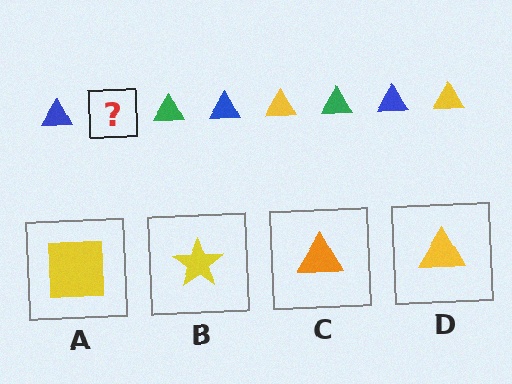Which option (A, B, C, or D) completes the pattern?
D.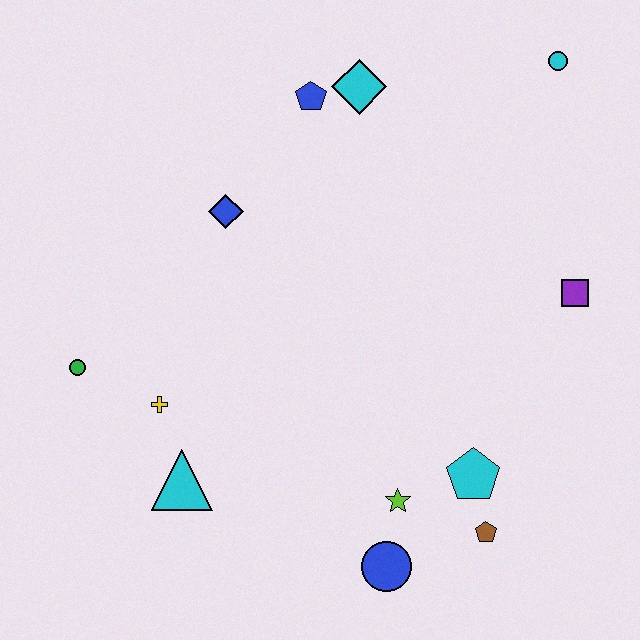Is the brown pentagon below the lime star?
Yes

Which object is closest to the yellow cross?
The cyan triangle is closest to the yellow cross.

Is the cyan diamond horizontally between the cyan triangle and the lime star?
Yes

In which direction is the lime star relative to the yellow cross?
The lime star is to the right of the yellow cross.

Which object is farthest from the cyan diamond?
The blue circle is farthest from the cyan diamond.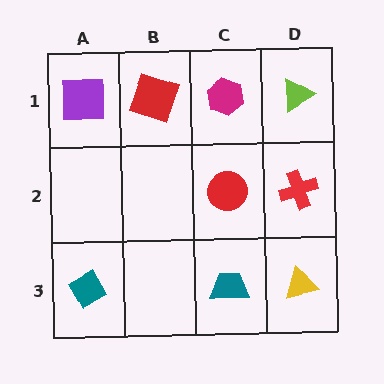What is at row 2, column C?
A red circle.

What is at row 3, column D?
A yellow triangle.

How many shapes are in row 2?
2 shapes.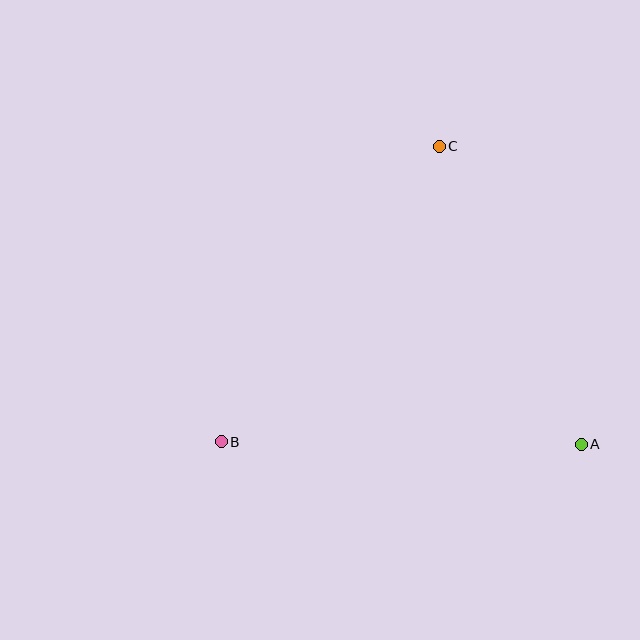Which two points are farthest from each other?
Points B and C are farthest from each other.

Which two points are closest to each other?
Points A and C are closest to each other.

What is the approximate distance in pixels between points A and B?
The distance between A and B is approximately 360 pixels.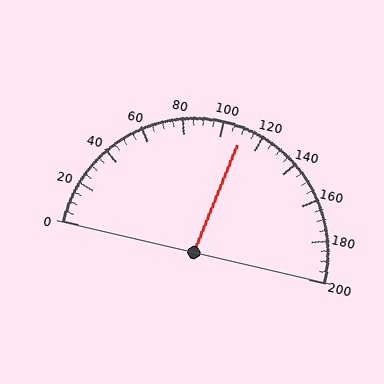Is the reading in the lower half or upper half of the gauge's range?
The reading is in the upper half of the range (0 to 200).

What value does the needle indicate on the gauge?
The needle indicates approximately 110.